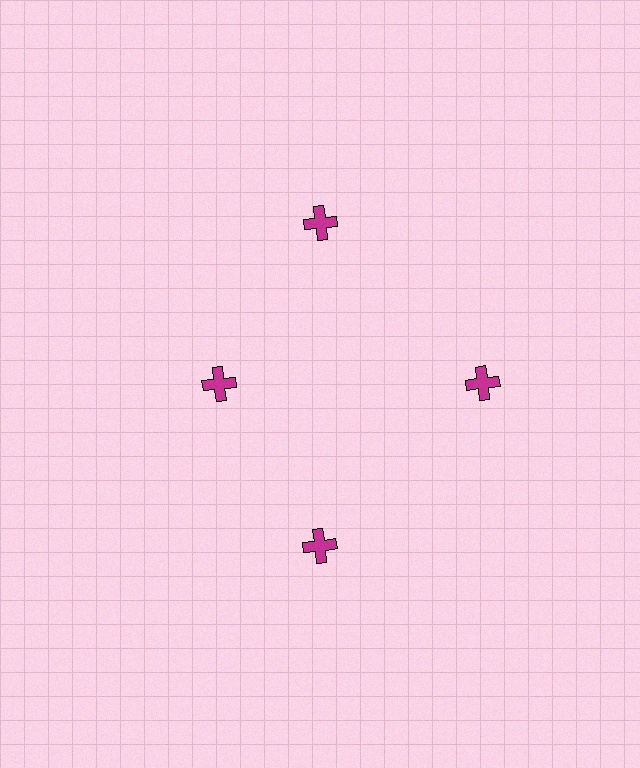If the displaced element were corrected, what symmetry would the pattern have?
It would have 4-fold rotational symmetry — the pattern would map onto itself every 90 degrees.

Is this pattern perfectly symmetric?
No. The 4 magenta crosses are arranged in a ring, but one element near the 9 o'clock position is pulled inward toward the center, breaking the 4-fold rotational symmetry.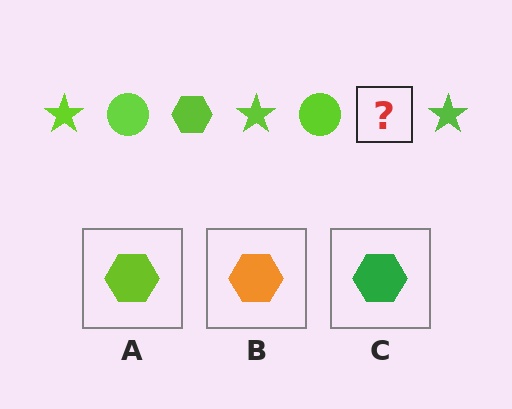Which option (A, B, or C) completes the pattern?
A.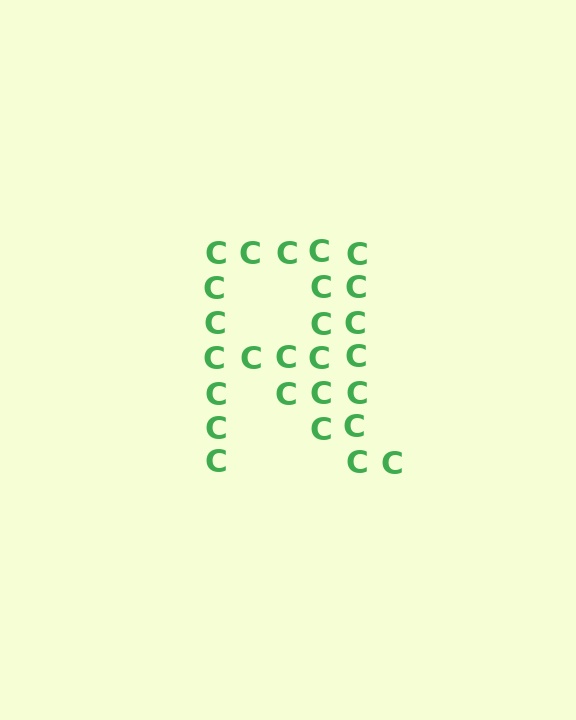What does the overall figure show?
The overall figure shows the letter R.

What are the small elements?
The small elements are letter C's.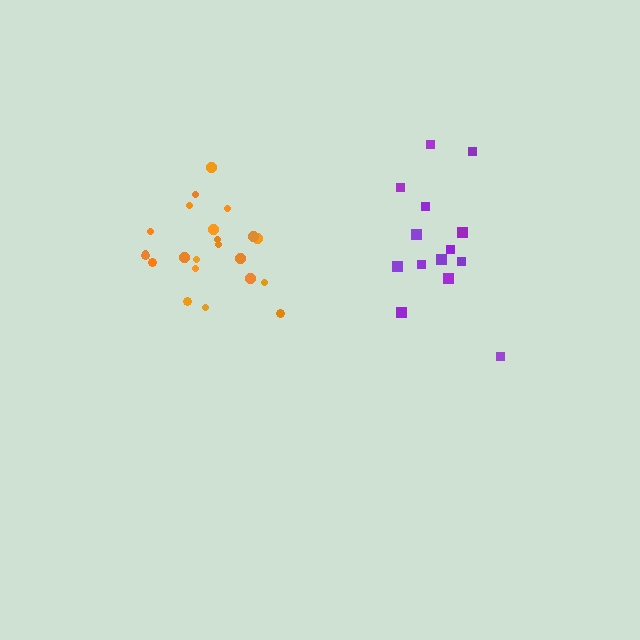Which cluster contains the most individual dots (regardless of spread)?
Orange (22).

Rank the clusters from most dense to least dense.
orange, purple.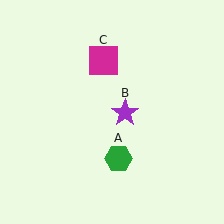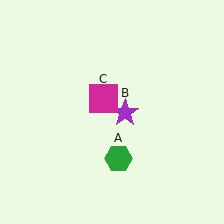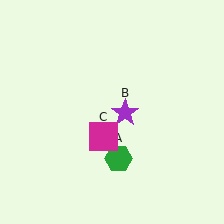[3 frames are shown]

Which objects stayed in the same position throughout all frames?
Green hexagon (object A) and purple star (object B) remained stationary.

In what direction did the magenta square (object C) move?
The magenta square (object C) moved down.